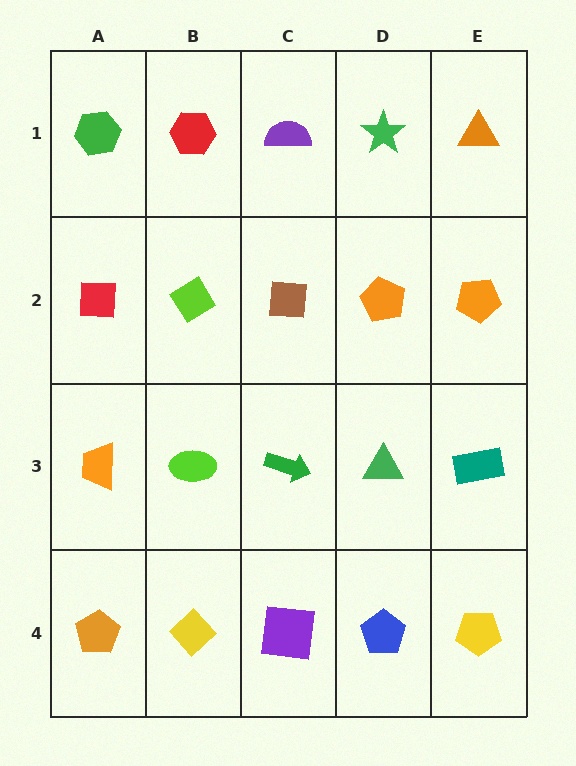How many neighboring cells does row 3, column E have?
3.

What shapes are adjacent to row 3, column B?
A lime diamond (row 2, column B), a yellow diamond (row 4, column B), an orange trapezoid (row 3, column A), a green arrow (row 3, column C).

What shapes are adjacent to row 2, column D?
A green star (row 1, column D), a green triangle (row 3, column D), a brown square (row 2, column C), an orange pentagon (row 2, column E).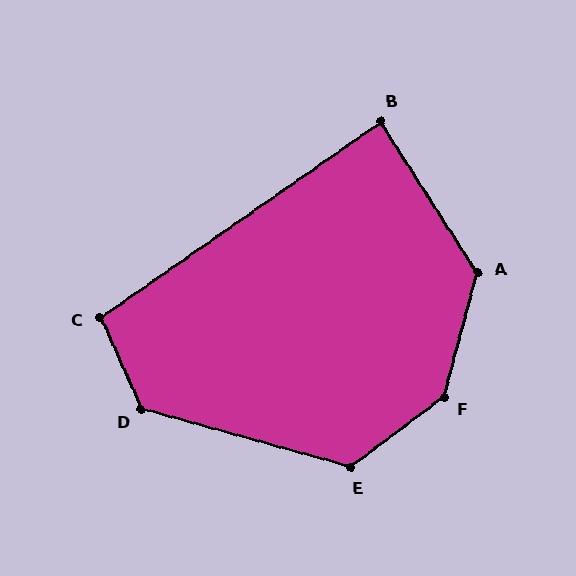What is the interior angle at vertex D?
Approximately 130 degrees (obtuse).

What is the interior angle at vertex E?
Approximately 127 degrees (obtuse).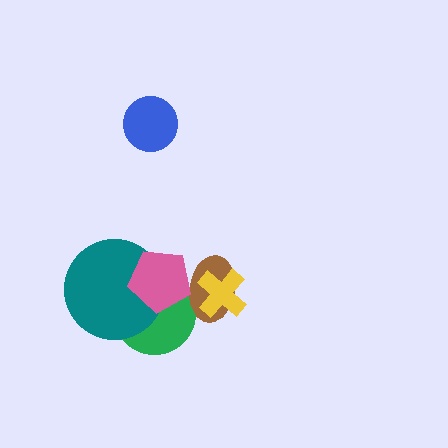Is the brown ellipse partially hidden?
Yes, it is partially covered by another shape.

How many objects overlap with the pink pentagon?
3 objects overlap with the pink pentagon.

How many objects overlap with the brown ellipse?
3 objects overlap with the brown ellipse.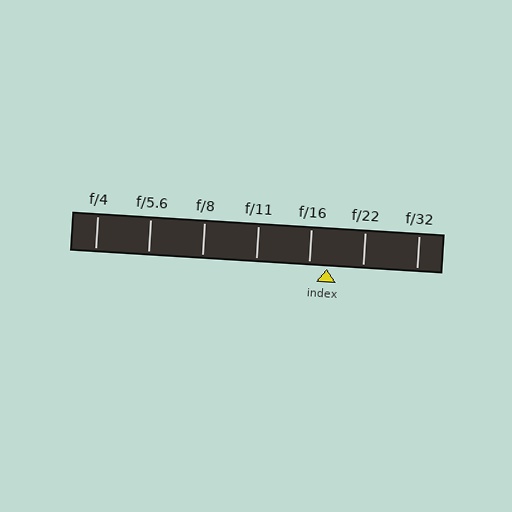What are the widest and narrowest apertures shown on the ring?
The widest aperture shown is f/4 and the narrowest is f/32.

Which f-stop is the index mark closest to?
The index mark is closest to f/16.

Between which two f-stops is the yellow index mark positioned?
The index mark is between f/16 and f/22.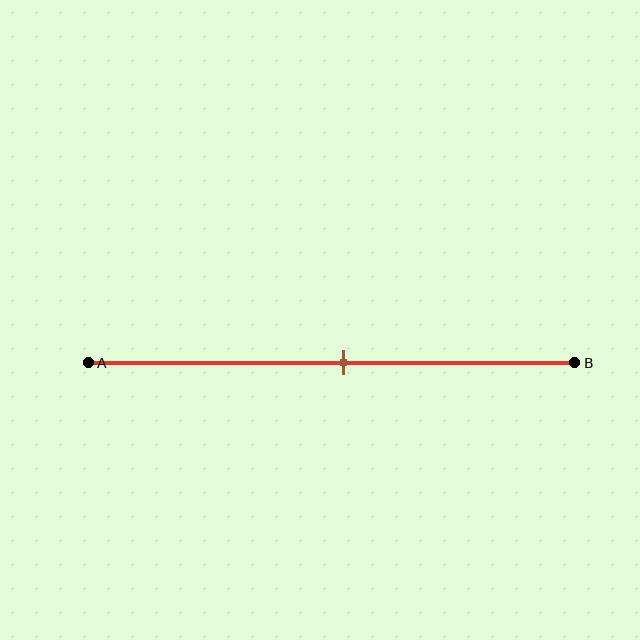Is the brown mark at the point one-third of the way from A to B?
No, the mark is at about 55% from A, not at the 33% one-third point.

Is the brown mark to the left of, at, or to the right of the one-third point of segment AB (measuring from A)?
The brown mark is to the right of the one-third point of segment AB.